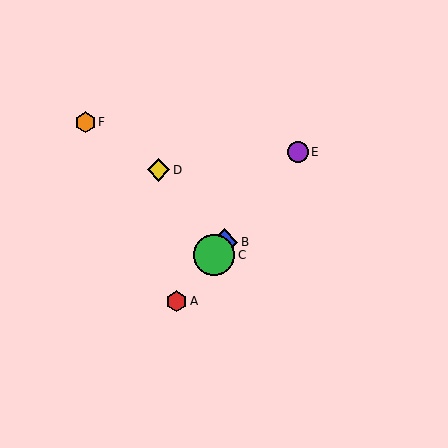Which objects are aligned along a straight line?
Objects A, B, C, E are aligned along a straight line.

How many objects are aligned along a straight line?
4 objects (A, B, C, E) are aligned along a straight line.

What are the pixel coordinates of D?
Object D is at (159, 170).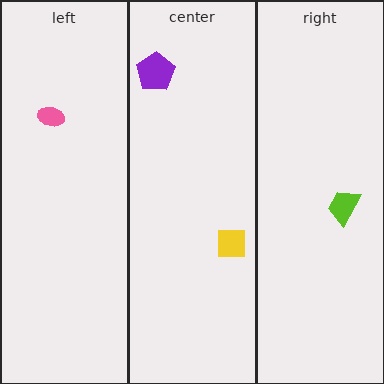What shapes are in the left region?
The pink ellipse.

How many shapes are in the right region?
1.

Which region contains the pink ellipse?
The left region.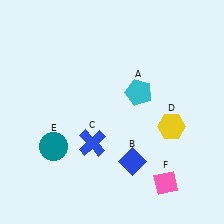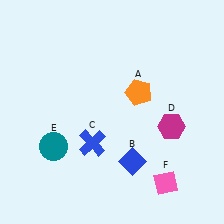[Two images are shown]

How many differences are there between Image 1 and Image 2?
There are 2 differences between the two images.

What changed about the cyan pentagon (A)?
In Image 1, A is cyan. In Image 2, it changed to orange.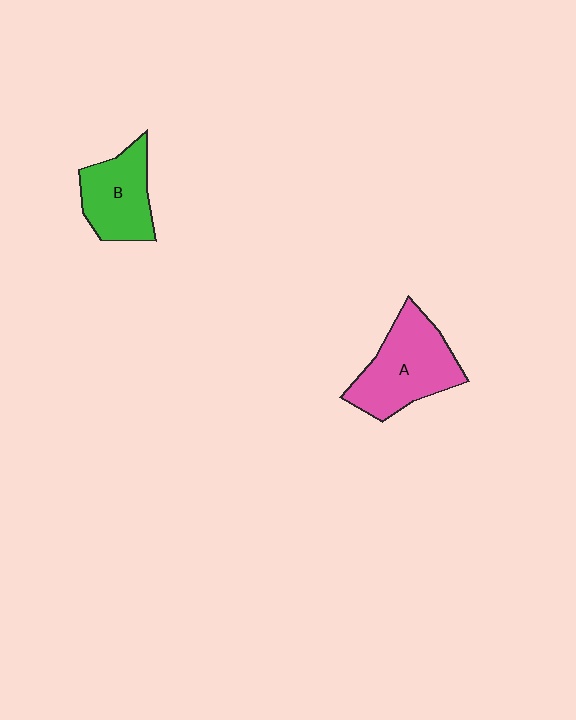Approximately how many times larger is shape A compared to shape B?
Approximately 1.3 times.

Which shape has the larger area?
Shape A (pink).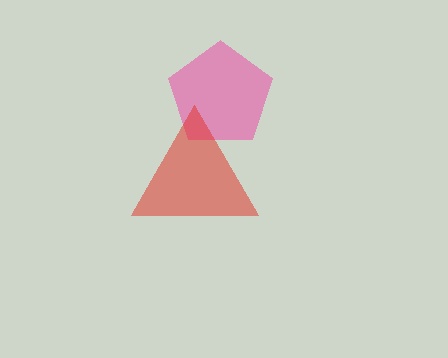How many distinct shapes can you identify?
There are 2 distinct shapes: a pink pentagon, a red triangle.